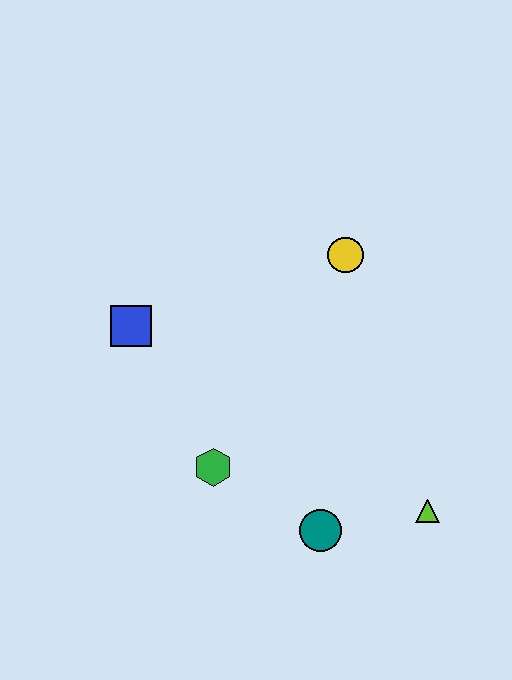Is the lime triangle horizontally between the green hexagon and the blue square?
No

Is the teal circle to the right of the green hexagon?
Yes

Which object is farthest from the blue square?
The lime triangle is farthest from the blue square.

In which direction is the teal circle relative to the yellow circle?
The teal circle is below the yellow circle.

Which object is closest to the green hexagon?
The teal circle is closest to the green hexagon.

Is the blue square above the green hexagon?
Yes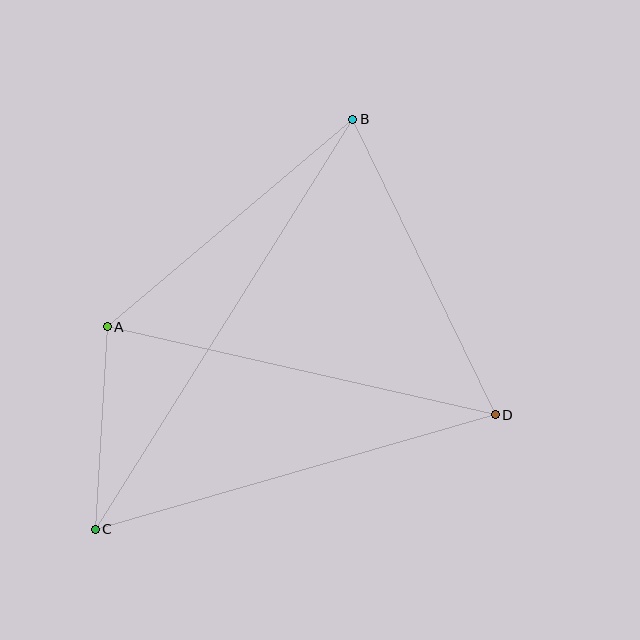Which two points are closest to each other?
Points A and C are closest to each other.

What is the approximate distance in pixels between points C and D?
The distance between C and D is approximately 416 pixels.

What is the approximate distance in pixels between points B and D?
The distance between B and D is approximately 328 pixels.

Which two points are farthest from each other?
Points B and C are farthest from each other.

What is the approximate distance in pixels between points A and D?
The distance between A and D is approximately 397 pixels.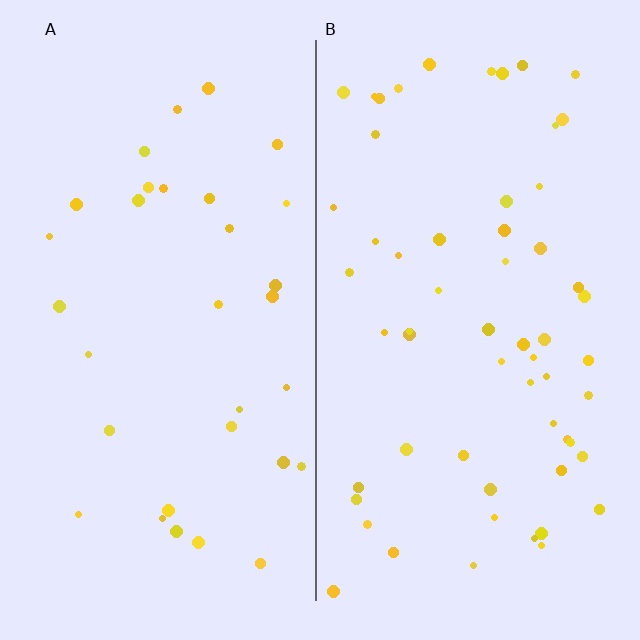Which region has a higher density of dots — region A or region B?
B (the right).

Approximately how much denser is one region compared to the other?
Approximately 1.9× — region B over region A.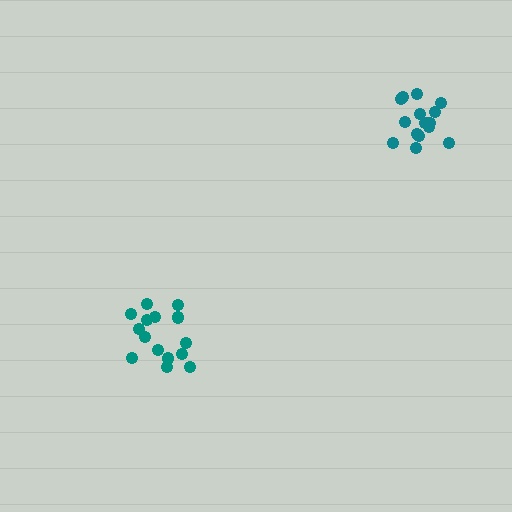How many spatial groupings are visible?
There are 2 spatial groupings.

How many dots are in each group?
Group 1: 15 dots, Group 2: 16 dots (31 total).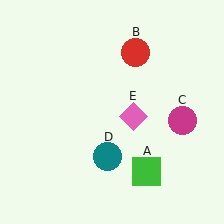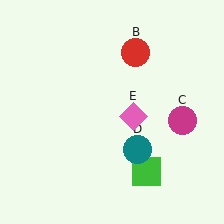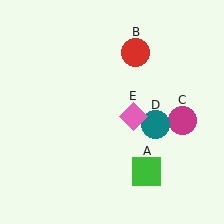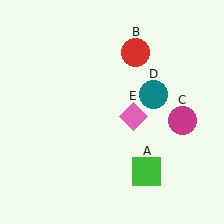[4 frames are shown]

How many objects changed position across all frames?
1 object changed position: teal circle (object D).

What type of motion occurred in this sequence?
The teal circle (object D) rotated counterclockwise around the center of the scene.